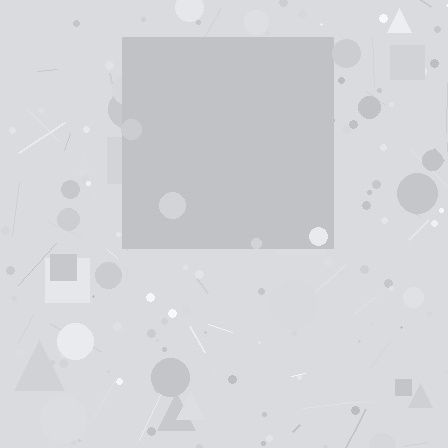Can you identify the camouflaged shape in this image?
The camouflaged shape is a square.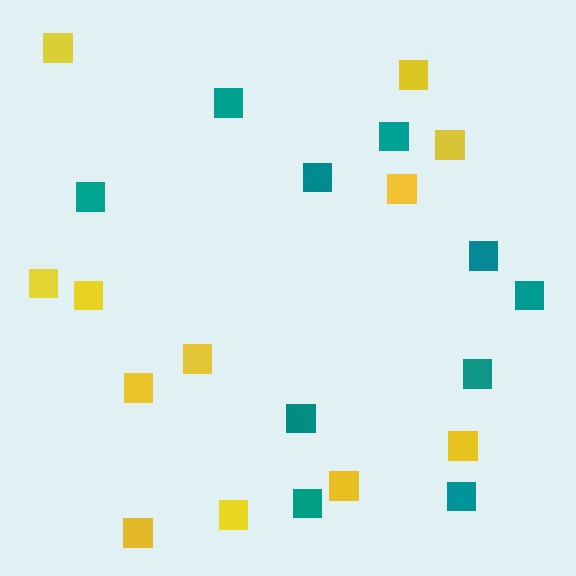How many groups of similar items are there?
There are 2 groups: one group of teal squares (10) and one group of yellow squares (12).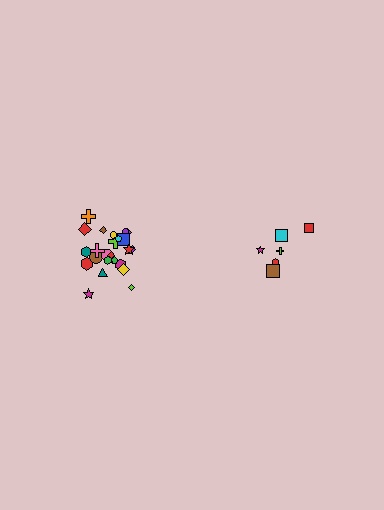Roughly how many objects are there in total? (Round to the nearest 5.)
Roughly 30 objects in total.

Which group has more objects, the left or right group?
The left group.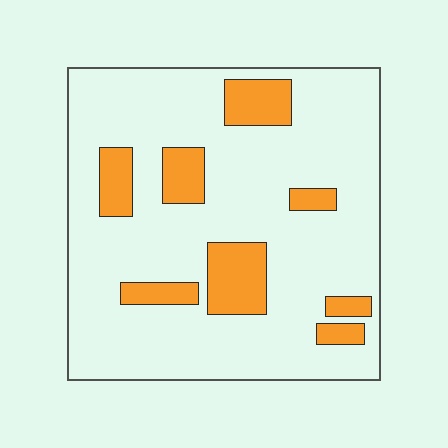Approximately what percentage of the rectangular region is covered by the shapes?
Approximately 20%.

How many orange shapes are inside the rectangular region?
8.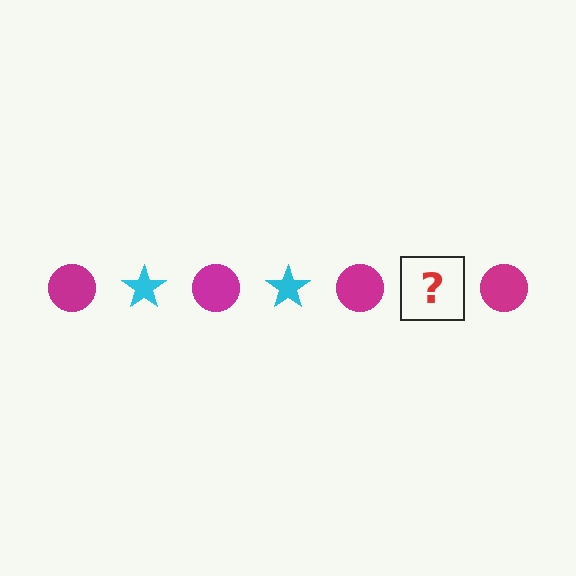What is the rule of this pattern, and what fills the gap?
The rule is that the pattern alternates between magenta circle and cyan star. The gap should be filled with a cyan star.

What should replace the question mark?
The question mark should be replaced with a cyan star.